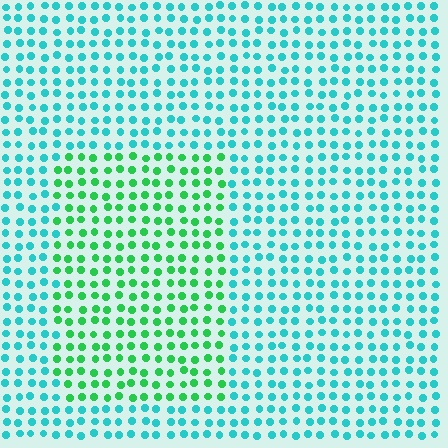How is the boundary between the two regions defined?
The boundary is defined purely by a slight shift in hue (about 45 degrees). Spacing, size, and orientation are identical on both sides.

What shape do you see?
I see a rectangle.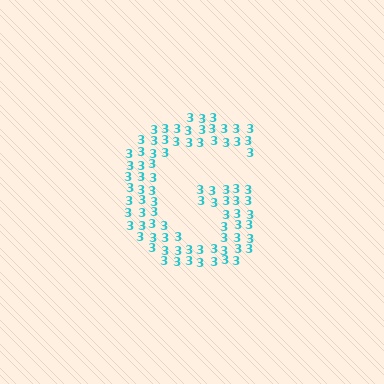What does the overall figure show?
The overall figure shows the letter G.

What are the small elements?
The small elements are digit 3's.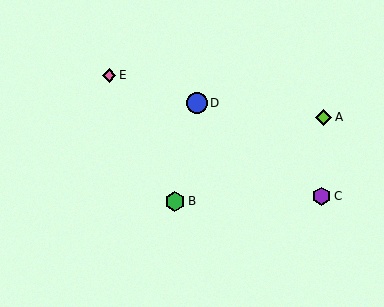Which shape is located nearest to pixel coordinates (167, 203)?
The green hexagon (labeled B) at (175, 201) is nearest to that location.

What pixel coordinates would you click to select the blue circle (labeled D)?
Click at (197, 103) to select the blue circle D.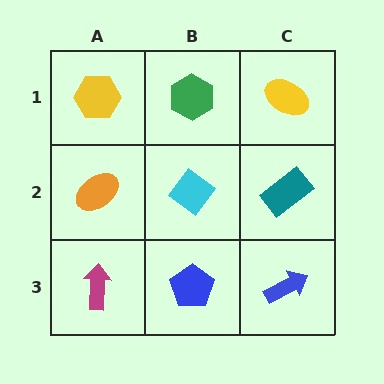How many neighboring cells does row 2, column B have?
4.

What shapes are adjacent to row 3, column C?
A teal rectangle (row 2, column C), a blue pentagon (row 3, column B).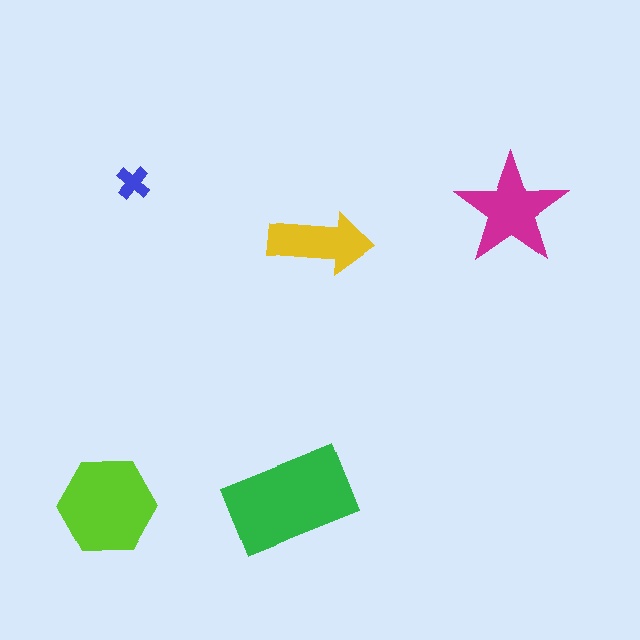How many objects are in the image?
There are 5 objects in the image.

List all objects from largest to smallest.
The green rectangle, the lime hexagon, the magenta star, the yellow arrow, the blue cross.